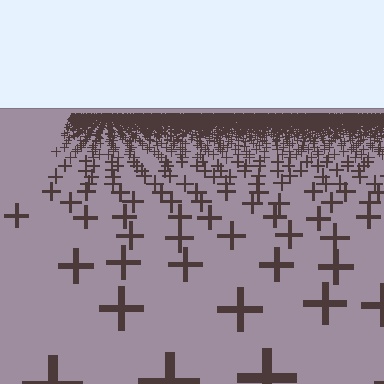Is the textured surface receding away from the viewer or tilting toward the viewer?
The surface is receding away from the viewer. Texture elements get smaller and denser toward the top.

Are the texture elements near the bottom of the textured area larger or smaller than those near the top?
Larger. Near the bottom, elements are closer to the viewer and appear at a bigger on-screen size.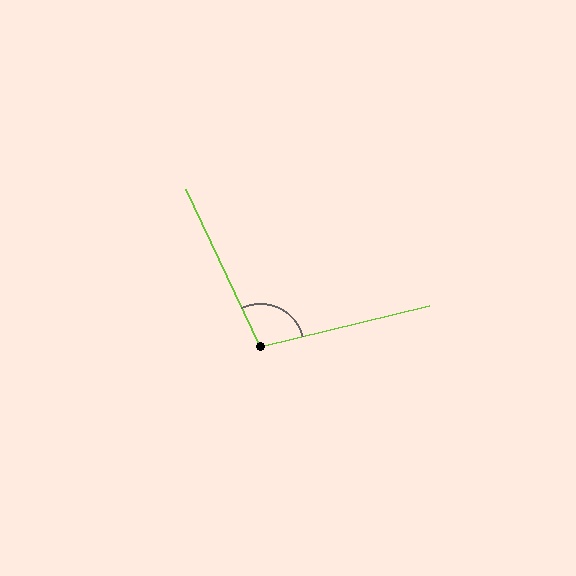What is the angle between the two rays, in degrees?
Approximately 101 degrees.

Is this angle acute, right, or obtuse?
It is obtuse.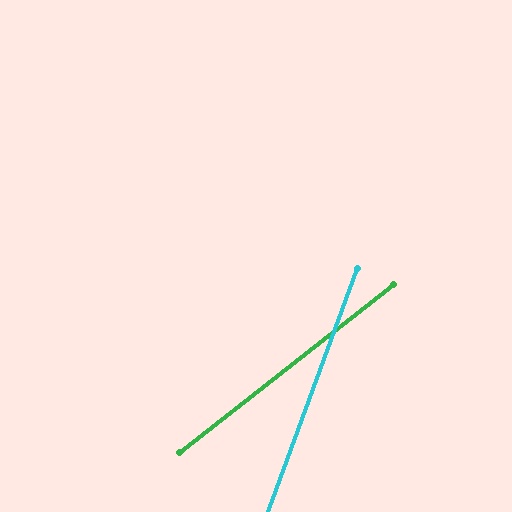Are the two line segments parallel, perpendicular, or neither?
Neither parallel nor perpendicular — they differ by about 32°.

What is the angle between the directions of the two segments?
Approximately 32 degrees.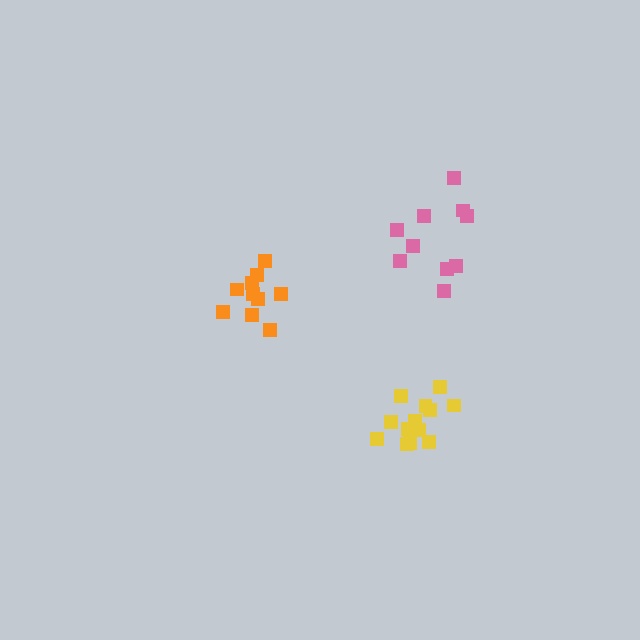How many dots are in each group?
Group 1: 10 dots, Group 2: 14 dots, Group 3: 10 dots (34 total).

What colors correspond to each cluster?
The clusters are colored: pink, yellow, orange.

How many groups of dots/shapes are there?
There are 3 groups.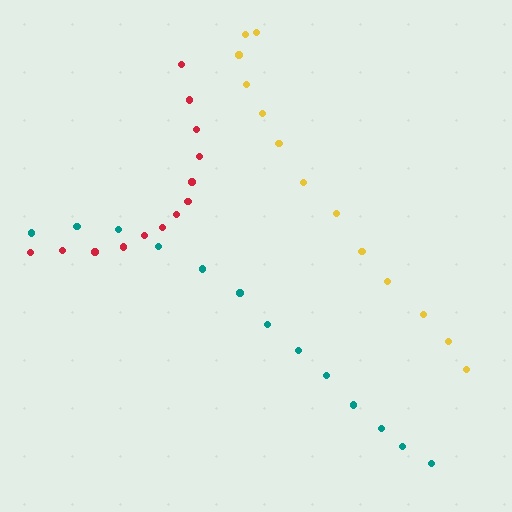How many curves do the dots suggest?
There are 3 distinct paths.